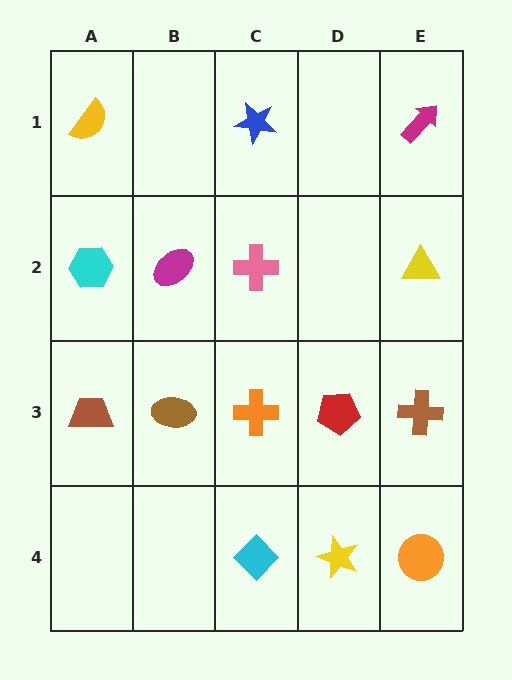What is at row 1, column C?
A blue star.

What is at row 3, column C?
An orange cross.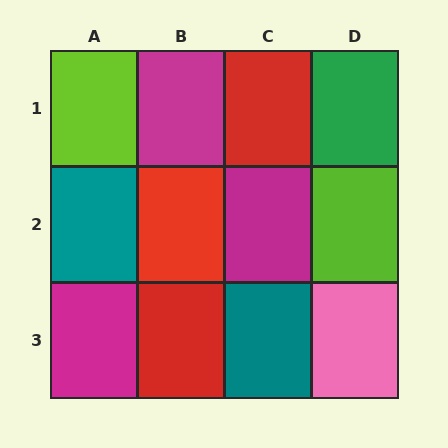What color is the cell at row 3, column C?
Teal.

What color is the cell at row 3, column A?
Magenta.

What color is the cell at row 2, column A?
Teal.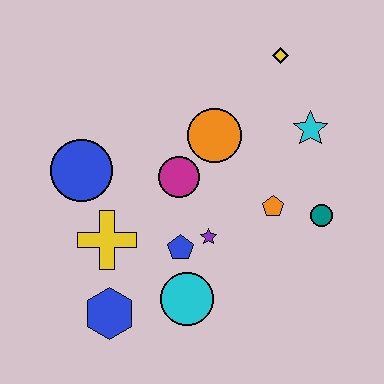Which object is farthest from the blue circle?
The teal circle is farthest from the blue circle.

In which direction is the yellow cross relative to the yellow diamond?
The yellow cross is below the yellow diamond.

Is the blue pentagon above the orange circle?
No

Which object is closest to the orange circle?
The magenta circle is closest to the orange circle.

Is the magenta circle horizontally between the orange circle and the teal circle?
No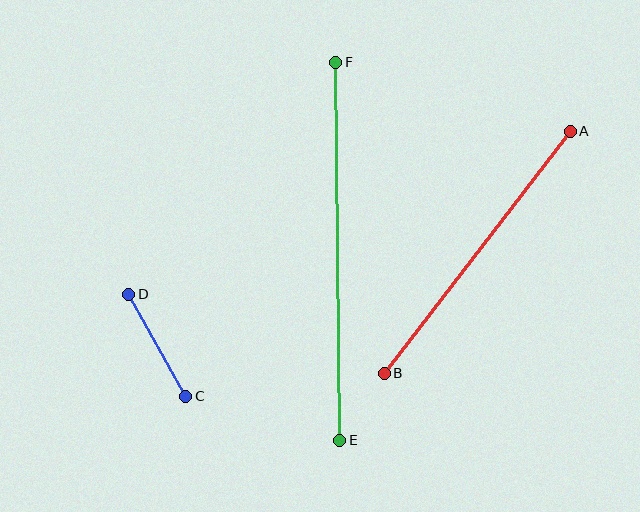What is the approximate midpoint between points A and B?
The midpoint is at approximately (477, 252) pixels.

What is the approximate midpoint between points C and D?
The midpoint is at approximately (157, 345) pixels.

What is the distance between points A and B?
The distance is approximately 305 pixels.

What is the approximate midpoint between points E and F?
The midpoint is at approximately (338, 251) pixels.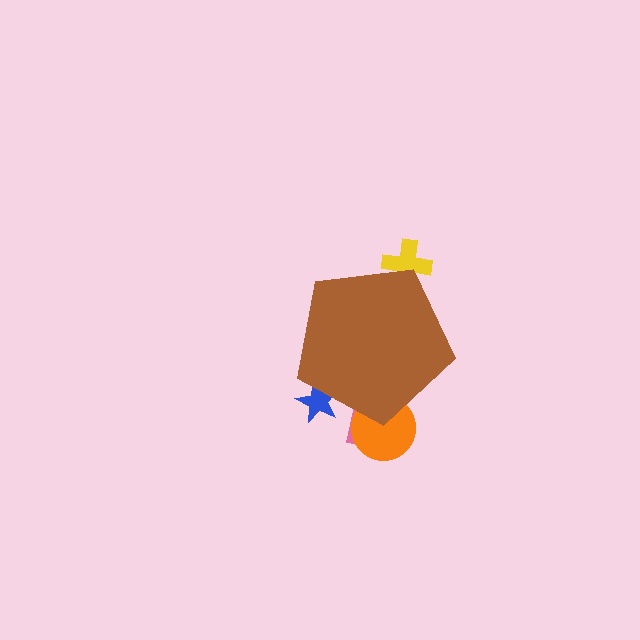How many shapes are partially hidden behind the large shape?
4 shapes are partially hidden.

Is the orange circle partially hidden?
Yes, the orange circle is partially hidden behind the brown pentagon.